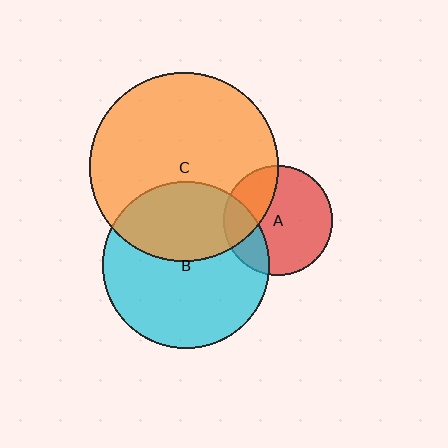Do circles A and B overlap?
Yes.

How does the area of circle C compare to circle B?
Approximately 1.3 times.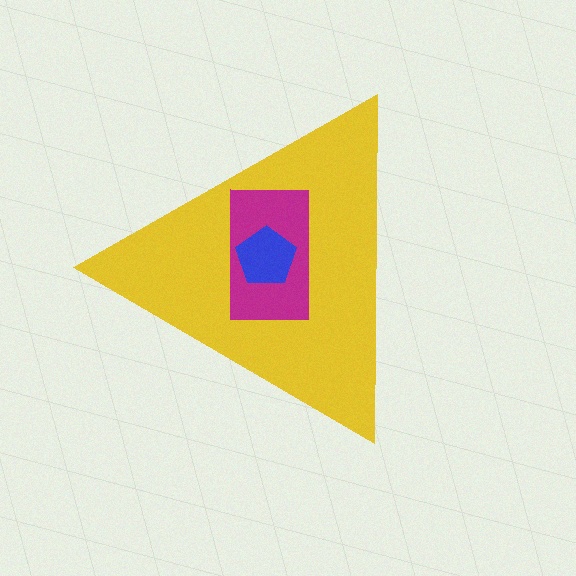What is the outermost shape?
The yellow triangle.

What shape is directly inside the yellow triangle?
The magenta rectangle.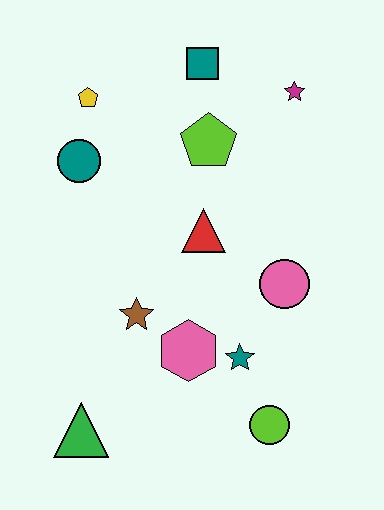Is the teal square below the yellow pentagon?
No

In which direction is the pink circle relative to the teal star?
The pink circle is above the teal star.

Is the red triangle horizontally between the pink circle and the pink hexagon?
Yes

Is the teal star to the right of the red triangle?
Yes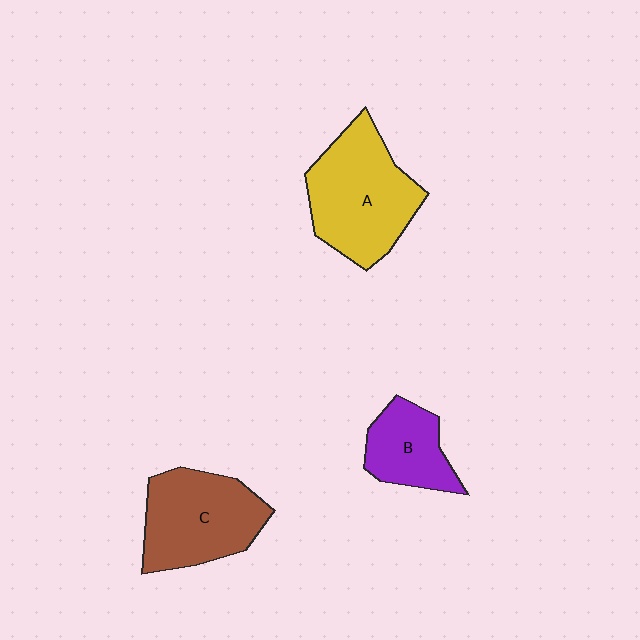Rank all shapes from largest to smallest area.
From largest to smallest: A (yellow), C (brown), B (purple).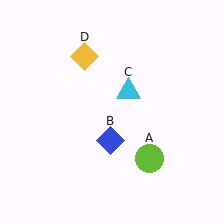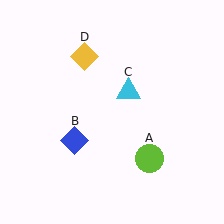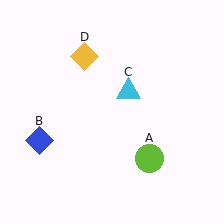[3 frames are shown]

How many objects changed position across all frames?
1 object changed position: blue diamond (object B).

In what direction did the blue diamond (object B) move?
The blue diamond (object B) moved left.